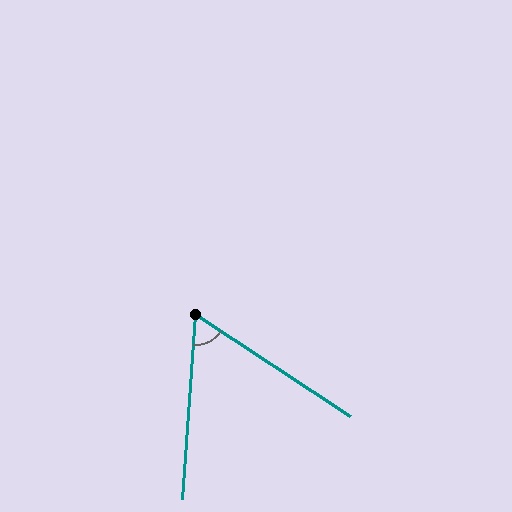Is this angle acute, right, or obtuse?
It is acute.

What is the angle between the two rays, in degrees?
Approximately 61 degrees.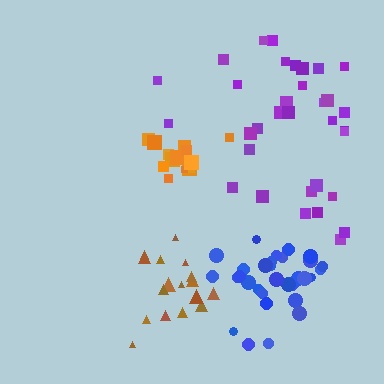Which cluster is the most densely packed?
Orange.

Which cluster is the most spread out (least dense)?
Purple.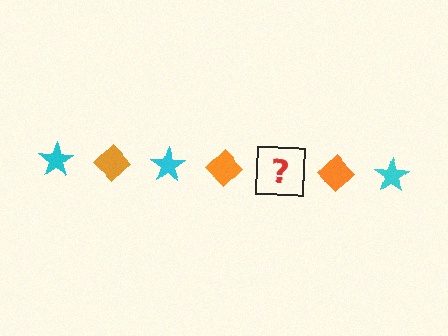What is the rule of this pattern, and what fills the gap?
The rule is that the pattern alternates between cyan star and orange diamond. The gap should be filled with a cyan star.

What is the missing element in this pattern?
The missing element is a cyan star.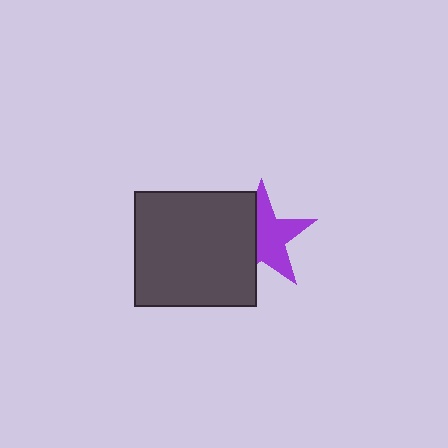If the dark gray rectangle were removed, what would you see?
You would see the complete purple star.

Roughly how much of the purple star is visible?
About half of it is visible (roughly 58%).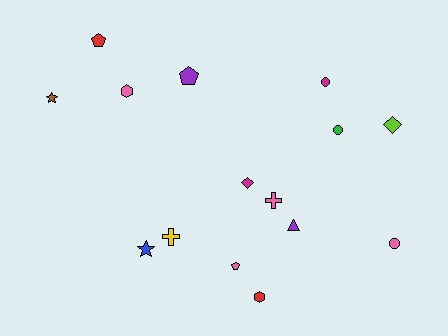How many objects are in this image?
There are 15 objects.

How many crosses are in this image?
There are 2 crosses.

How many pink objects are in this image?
There are 4 pink objects.